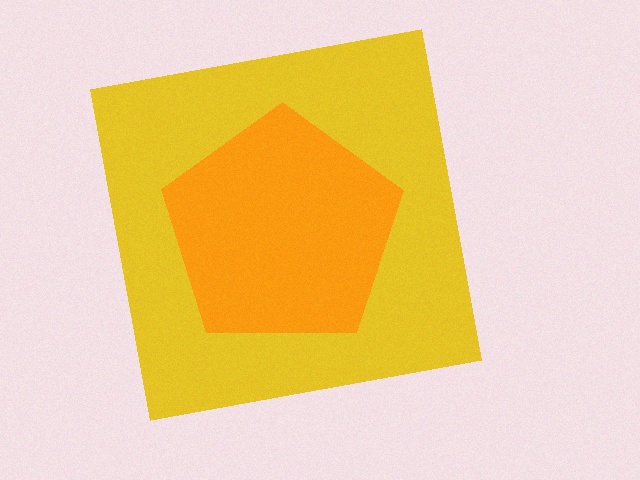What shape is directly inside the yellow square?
The orange pentagon.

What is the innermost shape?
The orange pentagon.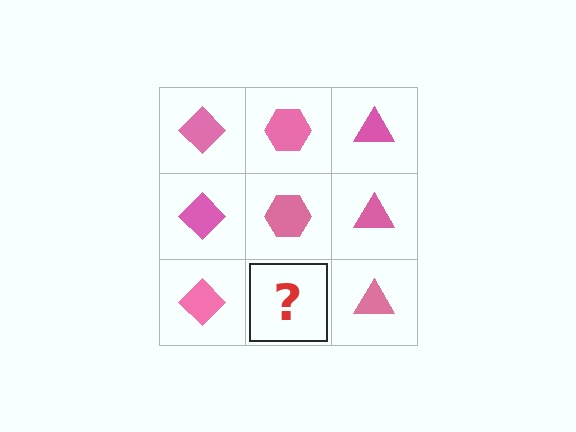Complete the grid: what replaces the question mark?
The question mark should be replaced with a pink hexagon.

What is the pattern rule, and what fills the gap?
The rule is that each column has a consistent shape. The gap should be filled with a pink hexagon.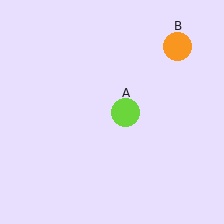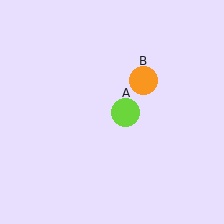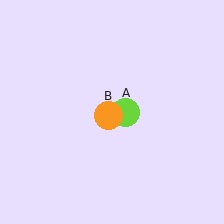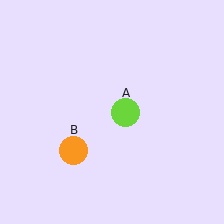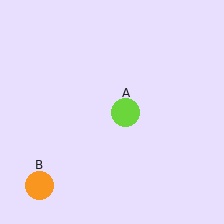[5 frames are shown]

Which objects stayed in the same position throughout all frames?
Lime circle (object A) remained stationary.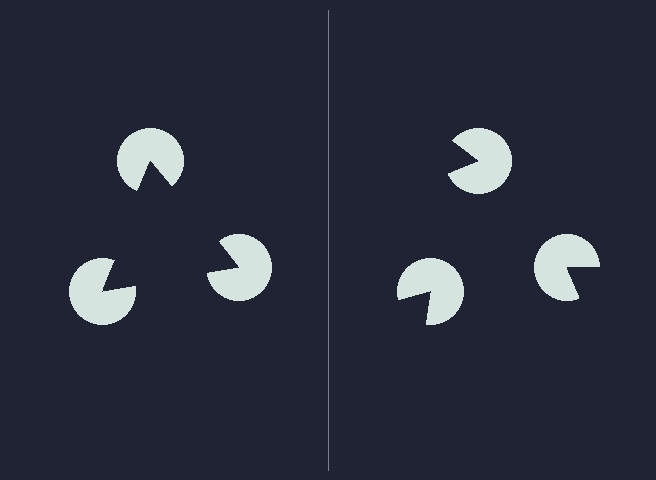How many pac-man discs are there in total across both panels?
6 — 3 on each side.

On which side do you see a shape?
An illusory triangle appears on the left side. On the right side the wedge cuts are rotated, so no coherent shape forms.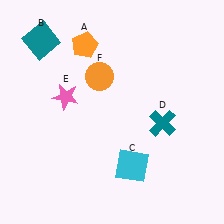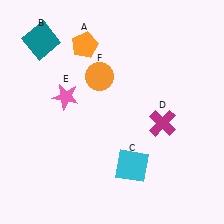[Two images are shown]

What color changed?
The cross (D) changed from teal in Image 1 to magenta in Image 2.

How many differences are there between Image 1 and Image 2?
There is 1 difference between the two images.